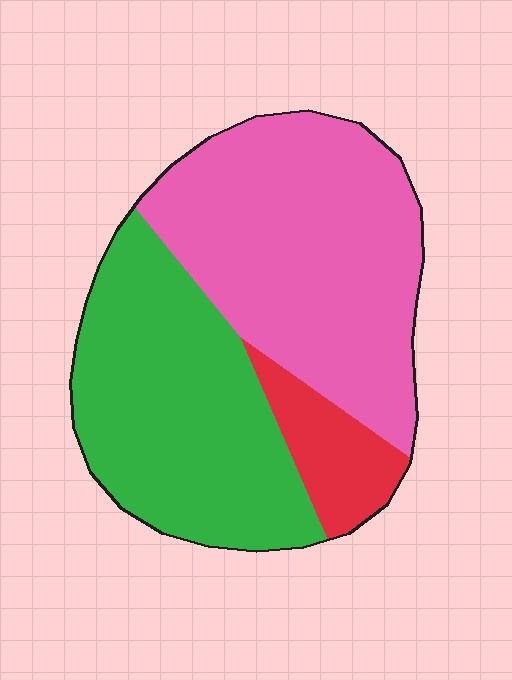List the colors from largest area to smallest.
From largest to smallest: pink, green, red.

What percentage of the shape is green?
Green covers 41% of the shape.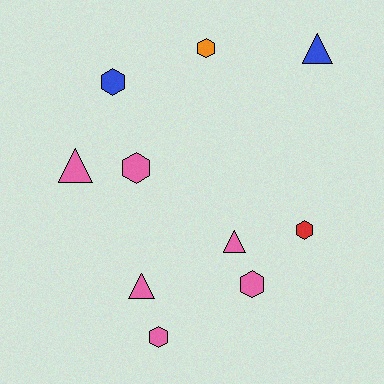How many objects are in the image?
There are 10 objects.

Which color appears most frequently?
Pink, with 6 objects.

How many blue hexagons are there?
There is 1 blue hexagon.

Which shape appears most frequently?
Hexagon, with 6 objects.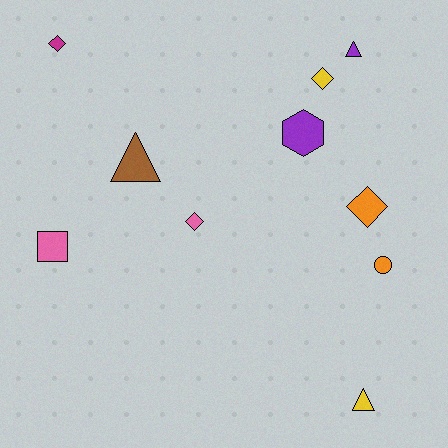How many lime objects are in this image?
There are no lime objects.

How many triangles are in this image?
There are 3 triangles.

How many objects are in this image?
There are 10 objects.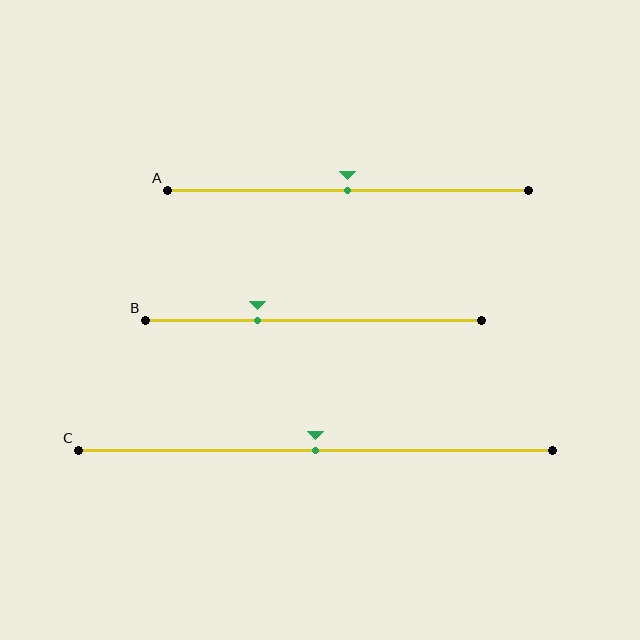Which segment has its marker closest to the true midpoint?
Segment A has its marker closest to the true midpoint.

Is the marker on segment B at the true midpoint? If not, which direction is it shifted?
No, the marker on segment B is shifted to the left by about 17% of the segment length.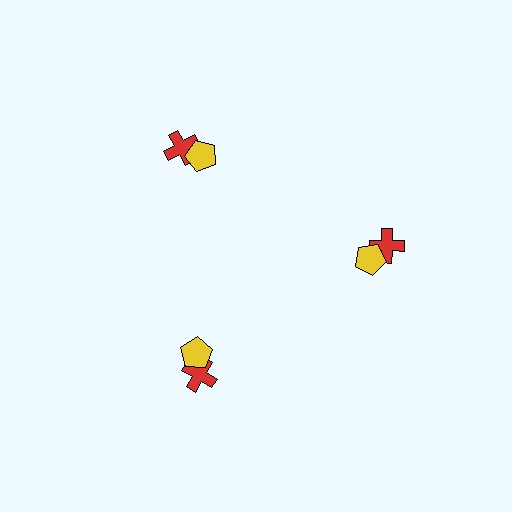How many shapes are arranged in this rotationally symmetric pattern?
There are 6 shapes, arranged in 3 groups of 2.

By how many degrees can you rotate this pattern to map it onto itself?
The pattern maps onto itself every 120 degrees of rotation.